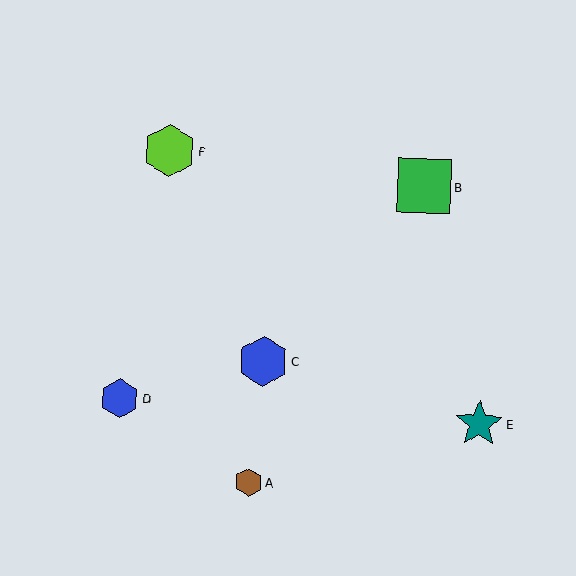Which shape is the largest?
The green square (labeled B) is the largest.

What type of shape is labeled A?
Shape A is a brown hexagon.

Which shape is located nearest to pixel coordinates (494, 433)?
The teal star (labeled E) at (479, 424) is nearest to that location.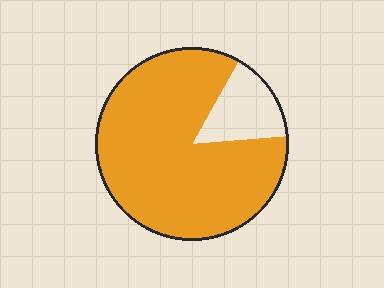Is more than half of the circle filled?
Yes.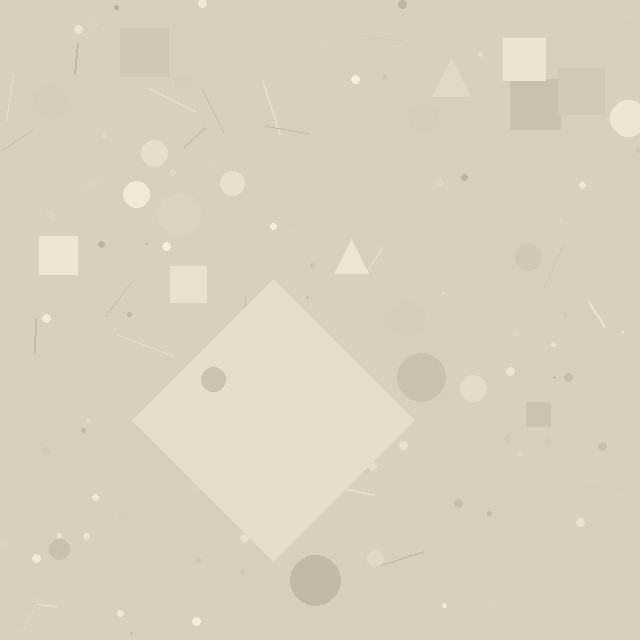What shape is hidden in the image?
A diamond is hidden in the image.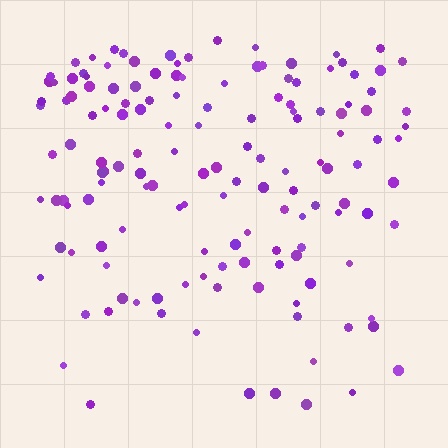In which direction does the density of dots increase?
From bottom to top, with the top side densest.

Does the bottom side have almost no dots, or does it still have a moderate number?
Still a moderate number, just noticeably fewer than the top.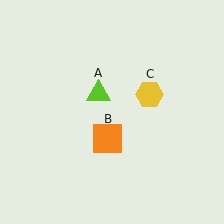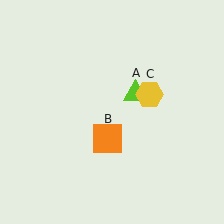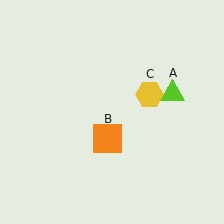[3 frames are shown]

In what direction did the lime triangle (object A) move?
The lime triangle (object A) moved right.